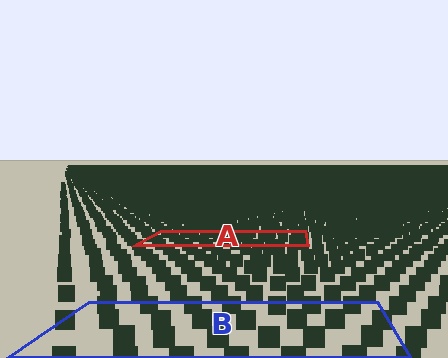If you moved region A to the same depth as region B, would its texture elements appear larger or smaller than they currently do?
They would appear larger. At a closer depth, the same texture elements are projected at a bigger on-screen size.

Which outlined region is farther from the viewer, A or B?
Region A is farther from the viewer — the texture elements inside it appear smaller and more densely packed.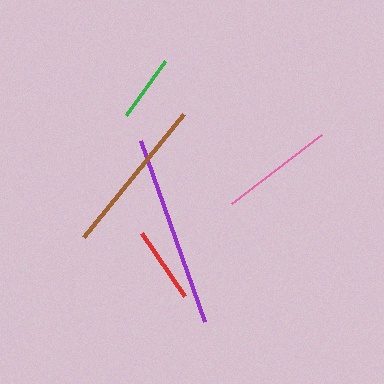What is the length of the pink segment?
The pink segment is approximately 114 pixels long.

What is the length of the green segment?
The green segment is approximately 67 pixels long.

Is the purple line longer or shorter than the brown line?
The purple line is longer than the brown line.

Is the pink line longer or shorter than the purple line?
The purple line is longer than the pink line.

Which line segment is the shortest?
The green line is the shortest at approximately 67 pixels.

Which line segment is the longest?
The purple line is the longest at approximately 192 pixels.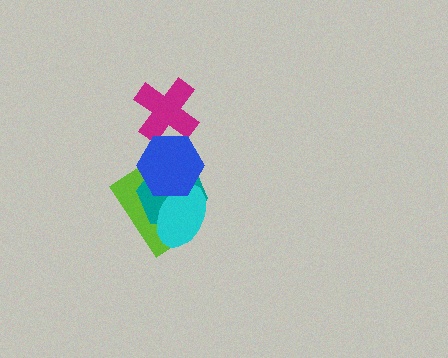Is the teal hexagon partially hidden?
Yes, it is partially covered by another shape.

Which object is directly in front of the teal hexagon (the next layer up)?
The cyan ellipse is directly in front of the teal hexagon.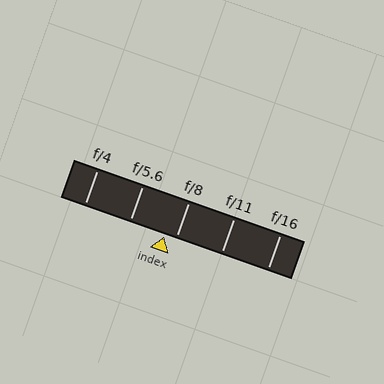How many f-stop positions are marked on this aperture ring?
There are 5 f-stop positions marked.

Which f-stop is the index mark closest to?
The index mark is closest to f/8.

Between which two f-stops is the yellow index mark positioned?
The index mark is between f/5.6 and f/8.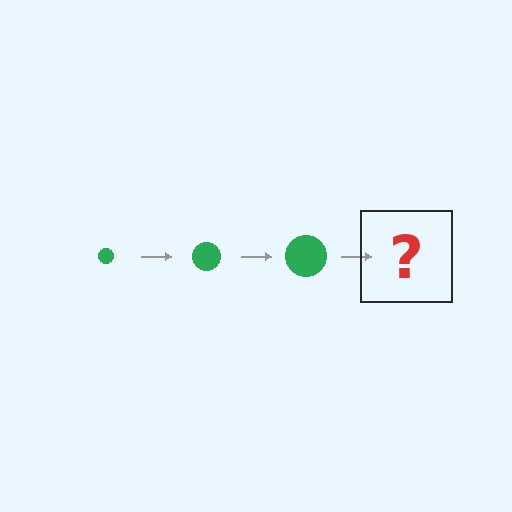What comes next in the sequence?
The next element should be a green circle, larger than the previous one.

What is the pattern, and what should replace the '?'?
The pattern is that the circle gets progressively larger each step. The '?' should be a green circle, larger than the previous one.